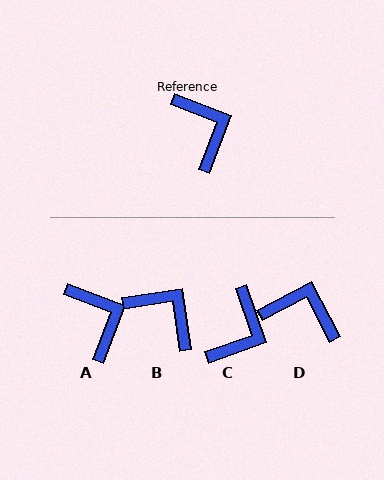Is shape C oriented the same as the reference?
No, it is off by about 49 degrees.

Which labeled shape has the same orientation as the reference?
A.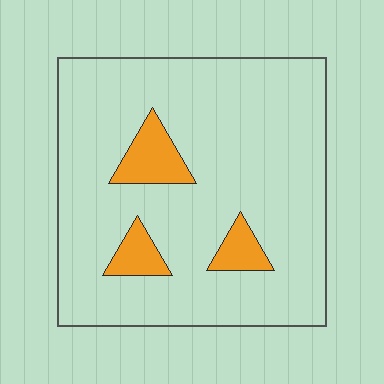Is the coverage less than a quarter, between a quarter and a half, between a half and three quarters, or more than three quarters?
Less than a quarter.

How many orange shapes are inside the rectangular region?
3.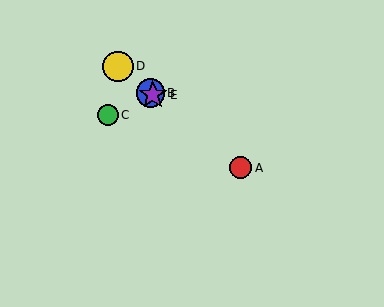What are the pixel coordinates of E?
Object E is at (153, 95).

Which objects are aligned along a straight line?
Objects A, B, D, E are aligned along a straight line.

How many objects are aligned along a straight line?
4 objects (A, B, D, E) are aligned along a straight line.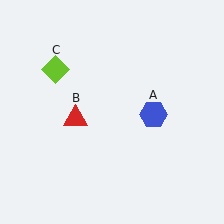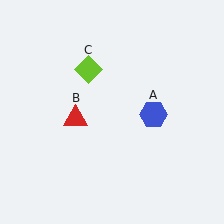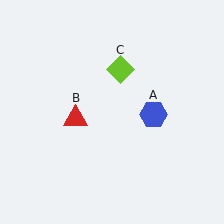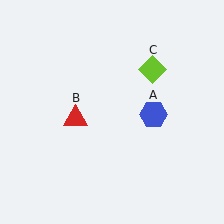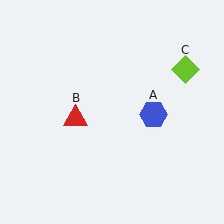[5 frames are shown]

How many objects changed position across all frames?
1 object changed position: lime diamond (object C).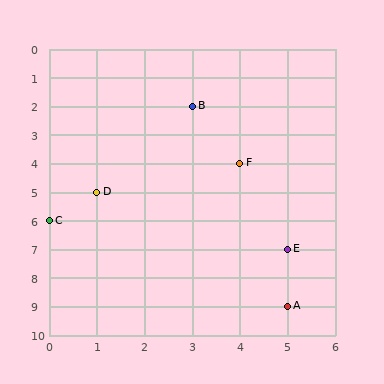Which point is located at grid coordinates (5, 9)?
Point A is at (5, 9).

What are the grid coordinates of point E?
Point E is at grid coordinates (5, 7).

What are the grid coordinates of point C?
Point C is at grid coordinates (0, 6).